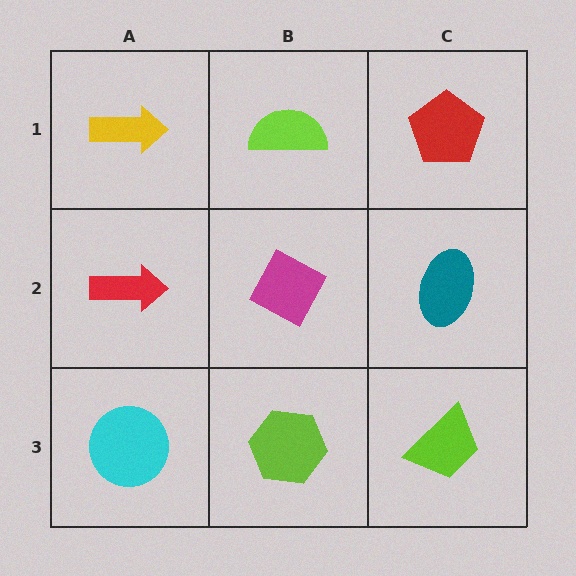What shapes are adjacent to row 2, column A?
A yellow arrow (row 1, column A), a cyan circle (row 3, column A), a magenta diamond (row 2, column B).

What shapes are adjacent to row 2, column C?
A red pentagon (row 1, column C), a lime trapezoid (row 3, column C), a magenta diamond (row 2, column B).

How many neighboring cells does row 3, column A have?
2.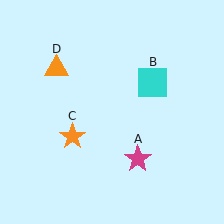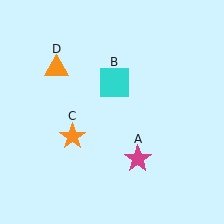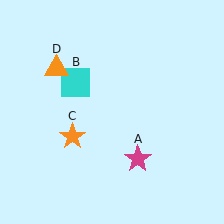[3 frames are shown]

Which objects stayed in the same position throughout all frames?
Magenta star (object A) and orange star (object C) and orange triangle (object D) remained stationary.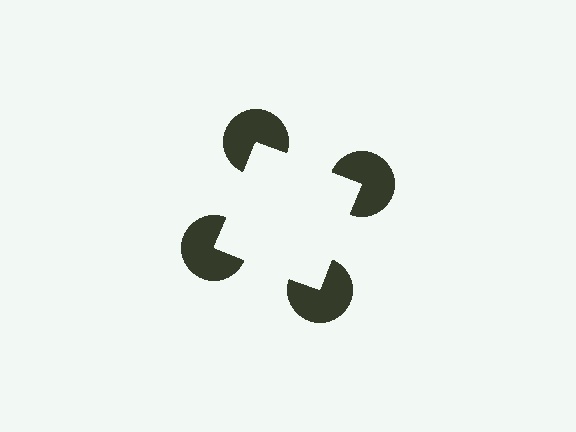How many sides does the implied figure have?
4 sides.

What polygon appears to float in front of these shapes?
An illusory square — its edges are inferred from the aligned wedge cuts in the pac-man discs, not physically drawn.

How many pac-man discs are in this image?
There are 4 — one at each vertex of the illusory square.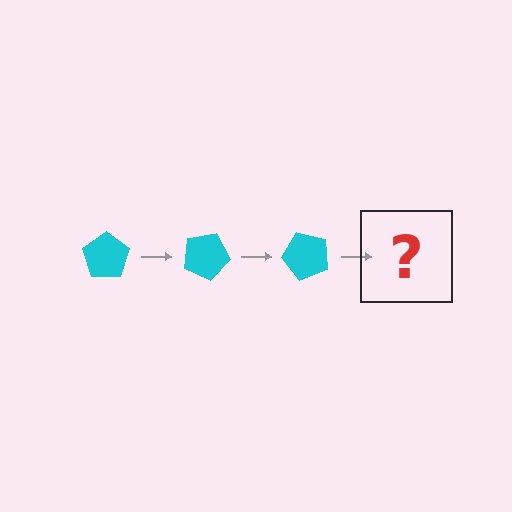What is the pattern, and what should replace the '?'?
The pattern is that the pentagon rotates 25 degrees each step. The '?' should be a cyan pentagon rotated 75 degrees.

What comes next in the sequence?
The next element should be a cyan pentagon rotated 75 degrees.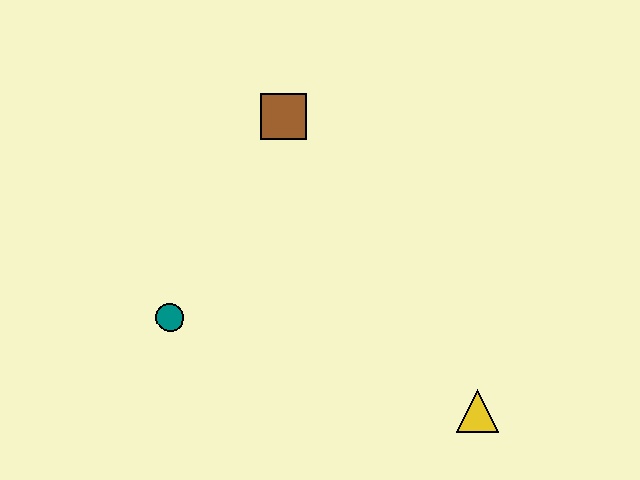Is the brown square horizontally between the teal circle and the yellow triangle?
Yes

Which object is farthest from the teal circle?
The yellow triangle is farthest from the teal circle.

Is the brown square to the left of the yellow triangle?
Yes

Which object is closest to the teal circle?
The brown square is closest to the teal circle.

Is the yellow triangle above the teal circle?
No